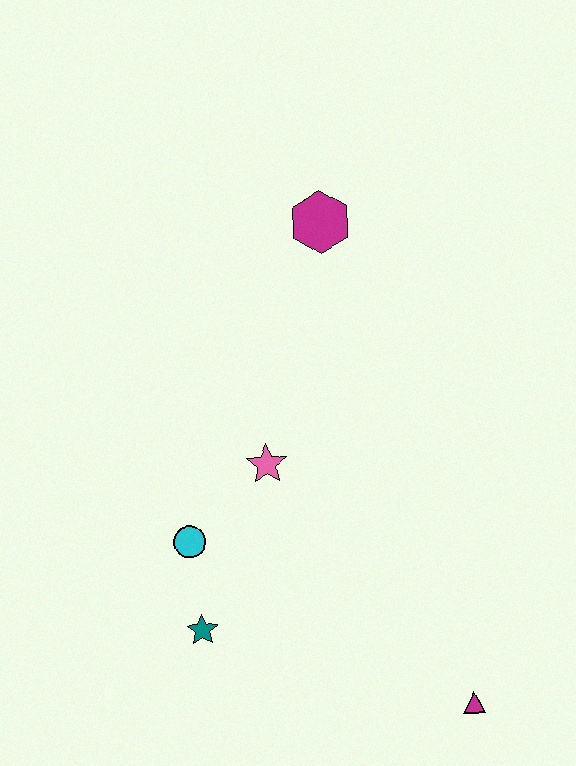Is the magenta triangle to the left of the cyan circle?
No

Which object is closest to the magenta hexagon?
The pink star is closest to the magenta hexagon.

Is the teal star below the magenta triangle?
No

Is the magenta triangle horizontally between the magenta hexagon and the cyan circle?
No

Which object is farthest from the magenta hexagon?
The magenta triangle is farthest from the magenta hexagon.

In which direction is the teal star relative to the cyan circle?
The teal star is below the cyan circle.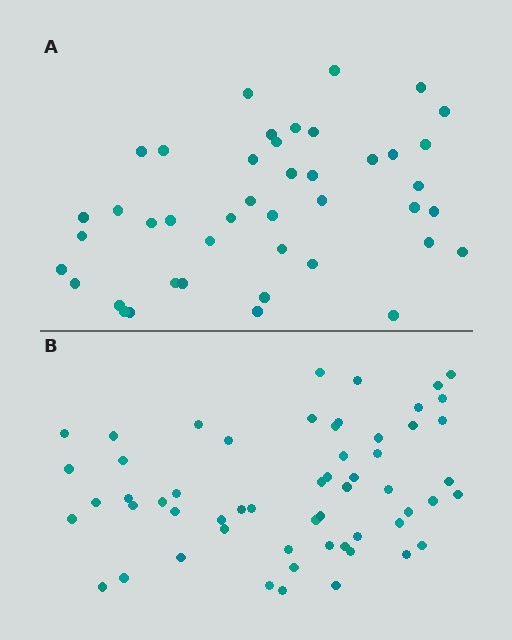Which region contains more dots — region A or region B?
Region B (the bottom region) has more dots.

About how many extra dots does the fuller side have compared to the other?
Region B has approximately 15 more dots than region A.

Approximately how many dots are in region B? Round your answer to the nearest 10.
About 60 dots. (The exact count is 57, which rounds to 60.)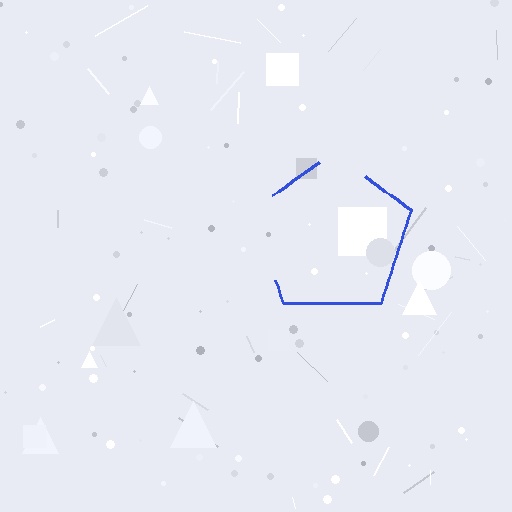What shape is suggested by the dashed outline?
The dashed outline suggests a pentagon.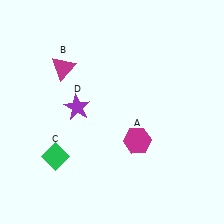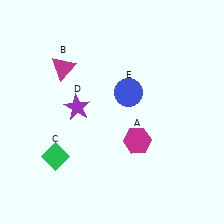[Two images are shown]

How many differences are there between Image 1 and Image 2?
There is 1 difference between the two images.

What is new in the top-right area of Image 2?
A blue circle (E) was added in the top-right area of Image 2.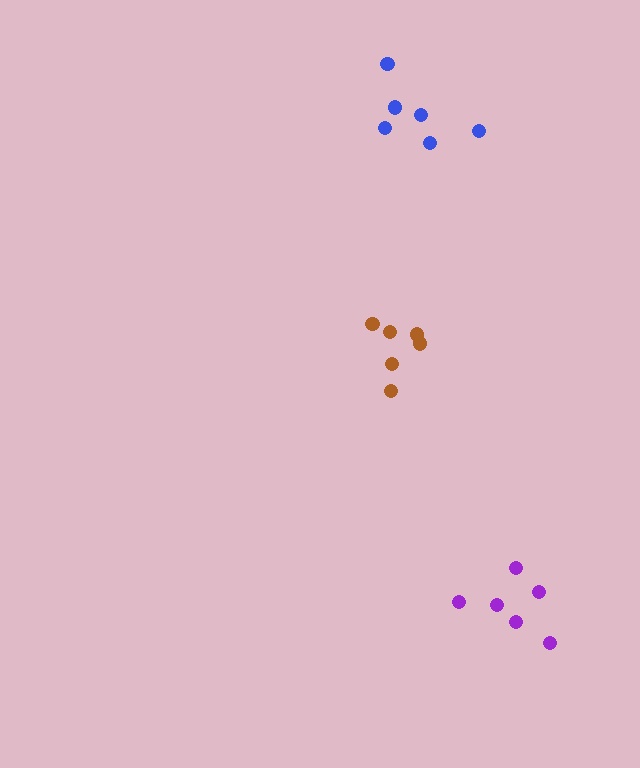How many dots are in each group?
Group 1: 6 dots, Group 2: 6 dots, Group 3: 6 dots (18 total).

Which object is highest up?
The blue cluster is topmost.